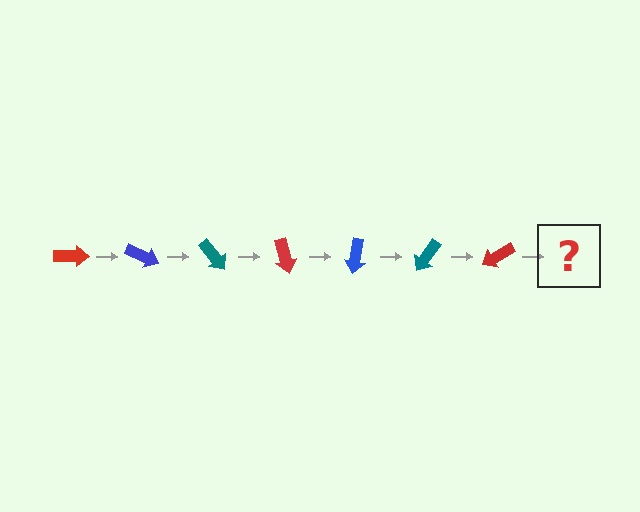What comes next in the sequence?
The next element should be a blue arrow, rotated 175 degrees from the start.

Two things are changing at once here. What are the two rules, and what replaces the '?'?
The two rules are that it rotates 25 degrees each step and the color cycles through red, blue, and teal. The '?' should be a blue arrow, rotated 175 degrees from the start.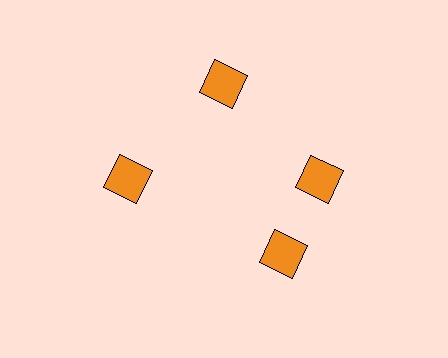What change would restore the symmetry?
The symmetry would be restored by rotating it back into even spacing with its neighbors so that all 4 squares sit at equal angles and equal distance from the center.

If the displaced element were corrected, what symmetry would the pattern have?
It would have 4-fold rotational symmetry — the pattern would map onto itself every 90 degrees.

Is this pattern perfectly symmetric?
No. The 4 orange squares are arranged in a ring, but one element near the 6 o'clock position is rotated out of alignment along the ring, breaking the 4-fold rotational symmetry.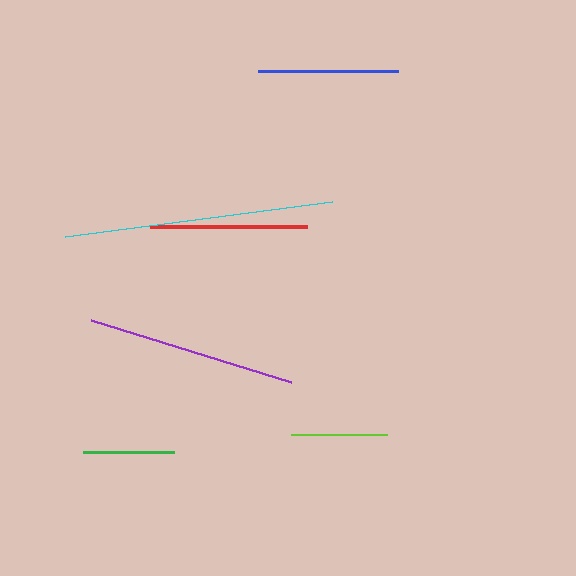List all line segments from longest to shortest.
From longest to shortest: cyan, purple, red, blue, lime, green.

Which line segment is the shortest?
The green line is the shortest at approximately 92 pixels.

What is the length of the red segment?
The red segment is approximately 157 pixels long.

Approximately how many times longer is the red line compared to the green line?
The red line is approximately 1.7 times the length of the green line.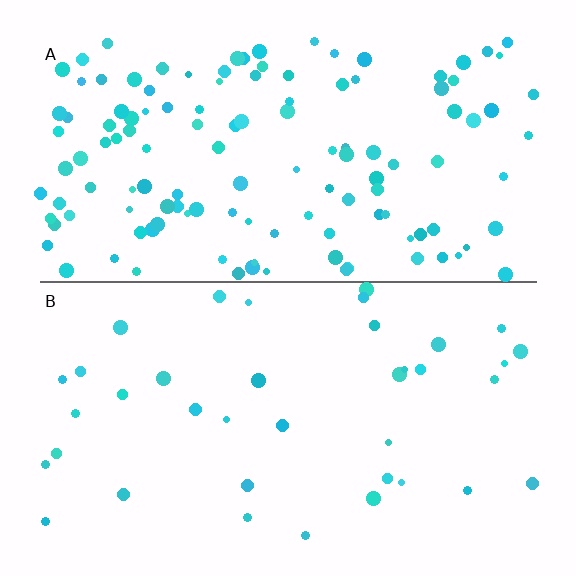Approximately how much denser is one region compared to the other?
Approximately 3.3× — region A over region B.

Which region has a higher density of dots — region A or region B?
A (the top).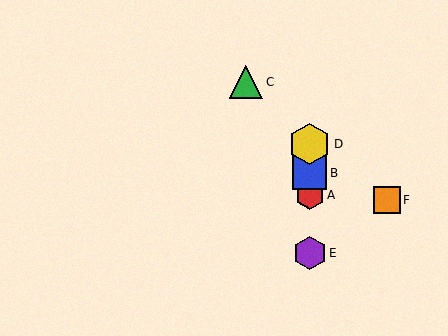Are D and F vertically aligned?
No, D is at x≈310 and F is at x≈387.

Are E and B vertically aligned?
Yes, both are at x≈310.